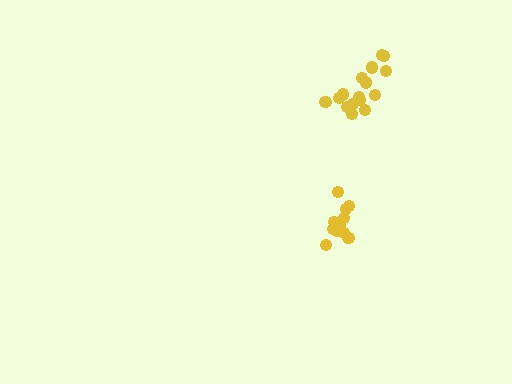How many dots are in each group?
Group 1: 12 dots, Group 2: 16 dots (28 total).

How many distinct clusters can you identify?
There are 2 distinct clusters.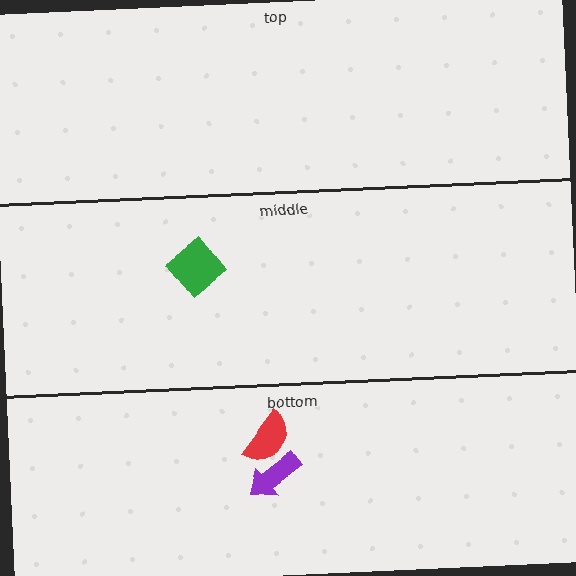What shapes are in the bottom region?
The red semicircle, the purple arrow.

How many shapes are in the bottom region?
2.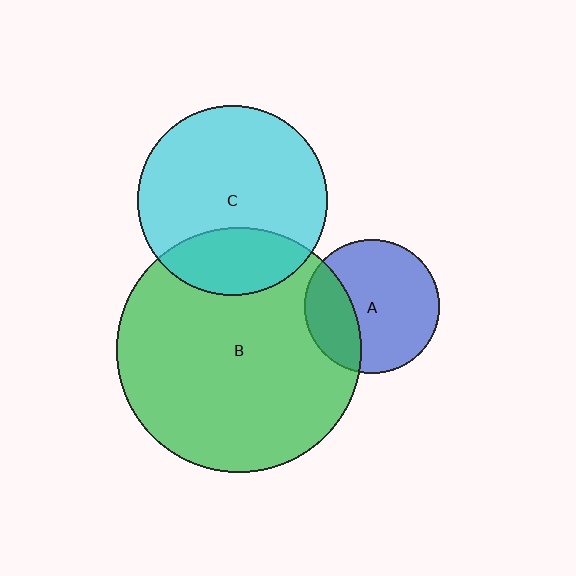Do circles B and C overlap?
Yes.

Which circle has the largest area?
Circle B (green).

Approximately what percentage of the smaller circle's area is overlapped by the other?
Approximately 25%.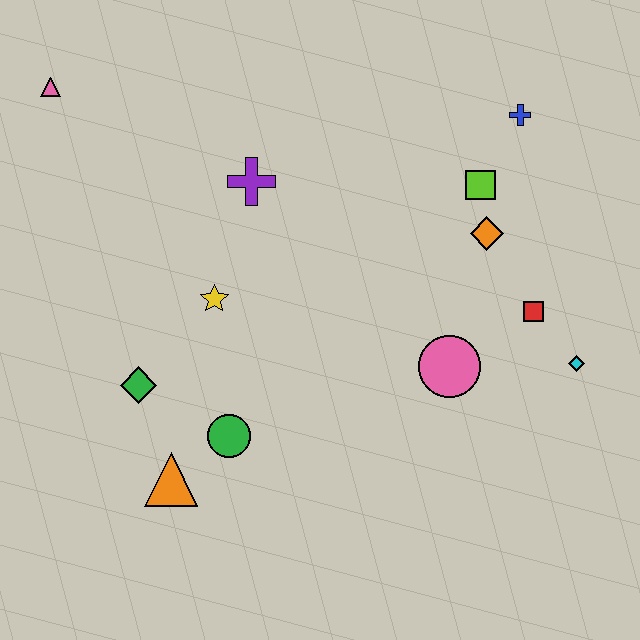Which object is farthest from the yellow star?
The cyan diamond is farthest from the yellow star.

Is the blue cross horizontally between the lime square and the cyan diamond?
Yes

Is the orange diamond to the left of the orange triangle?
No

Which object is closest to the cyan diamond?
The red square is closest to the cyan diamond.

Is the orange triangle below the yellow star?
Yes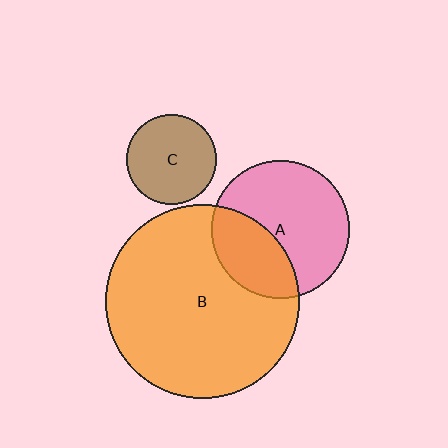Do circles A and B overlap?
Yes.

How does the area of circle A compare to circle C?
Approximately 2.3 times.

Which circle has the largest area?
Circle B (orange).